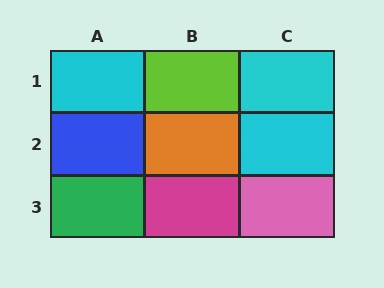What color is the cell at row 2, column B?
Orange.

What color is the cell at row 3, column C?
Pink.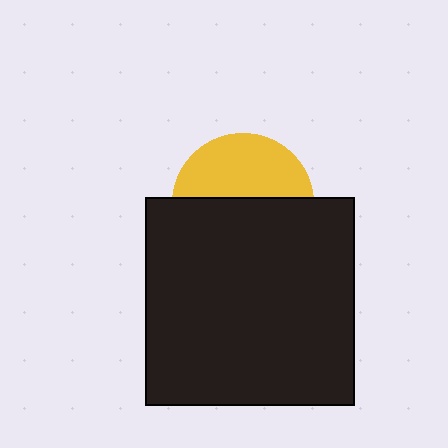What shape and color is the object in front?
The object in front is a black square.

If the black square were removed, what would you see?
You would see the complete yellow circle.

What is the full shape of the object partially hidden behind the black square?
The partially hidden object is a yellow circle.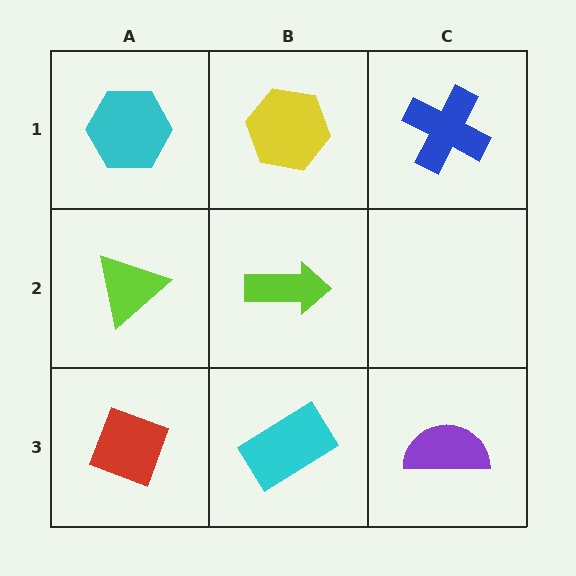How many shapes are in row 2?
2 shapes.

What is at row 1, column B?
A yellow hexagon.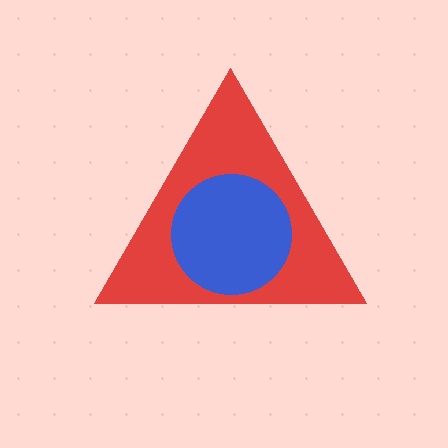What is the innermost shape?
The blue circle.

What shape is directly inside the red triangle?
The blue circle.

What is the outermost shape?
The red triangle.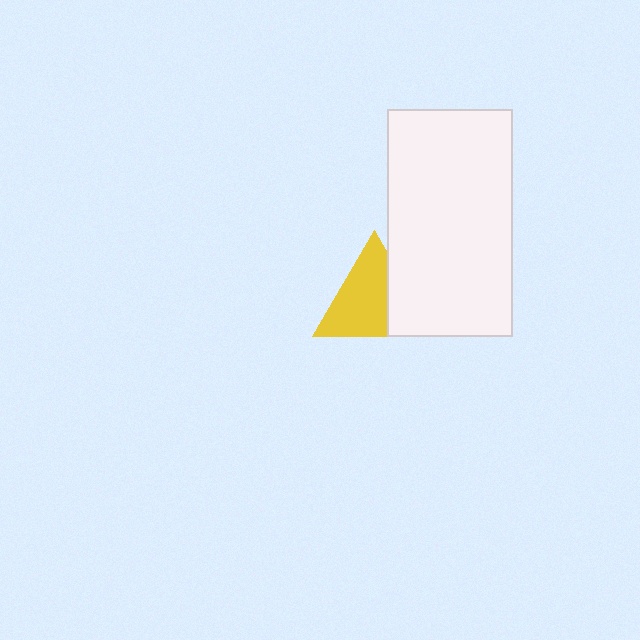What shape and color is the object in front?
The object in front is a white rectangle.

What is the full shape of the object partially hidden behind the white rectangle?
The partially hidden object is a yellow triangle.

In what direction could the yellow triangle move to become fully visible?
The yellow triangle could move left. That would shift it out from behind the white rectangle entirely.